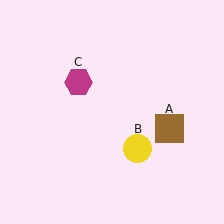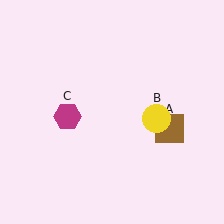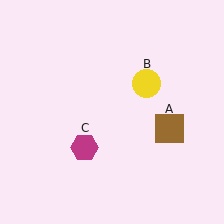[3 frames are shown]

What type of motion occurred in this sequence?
The yellow circle (object B), magenta hexagon (object C) rotated counterclockwise around the center of the scene.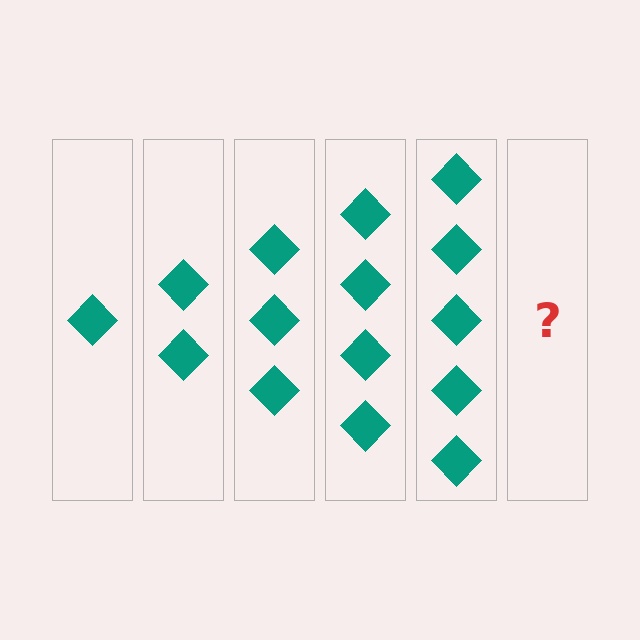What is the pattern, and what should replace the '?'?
The pattern is that each step adds one more diamond. The '?' should be 6 diamonds.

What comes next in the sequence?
The next element should be 6 diamonds.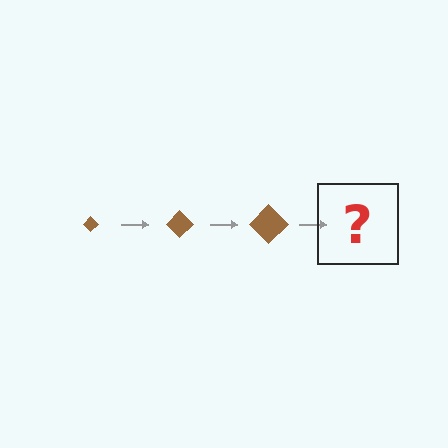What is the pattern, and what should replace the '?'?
The pattern is that the diamond gets progressively larger each step. The '?' should be a brown diamond, larger than the previous one.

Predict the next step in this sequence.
The next step is a brown diamond, larger than the previous one.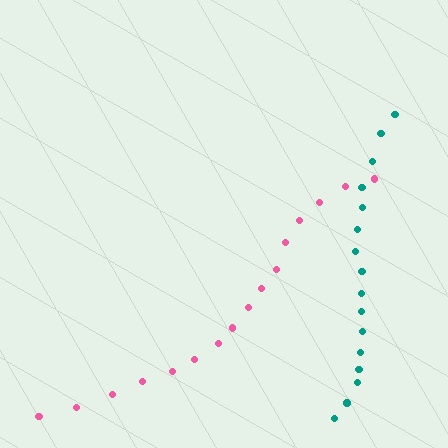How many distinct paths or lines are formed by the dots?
There are 2 distinct paths.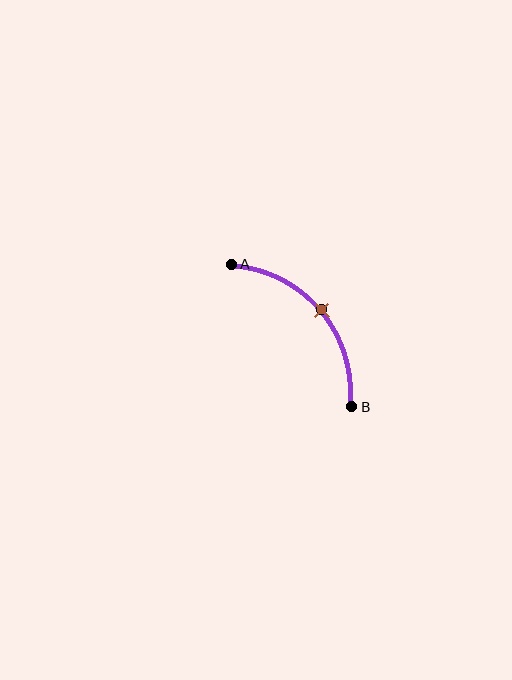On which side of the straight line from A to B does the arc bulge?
The arc bulges above and to the right of the straight line connecting A and B.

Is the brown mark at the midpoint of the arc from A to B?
Yes. The brown mark lies on the arc at equal arc-length from both A and B — it is the arc midpoint.